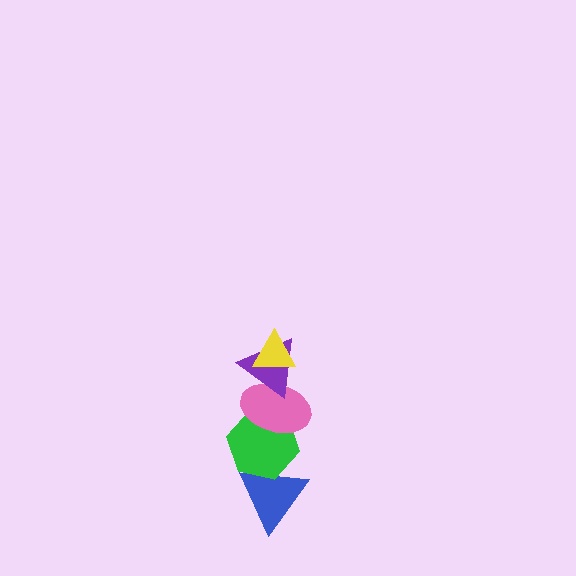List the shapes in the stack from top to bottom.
From top to bottom: the yellow triangle, the purple triangle, the pink ellipse, the green hexagon, the blue triangle.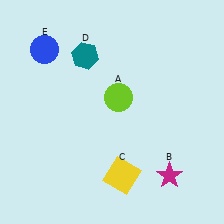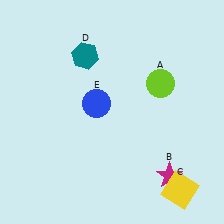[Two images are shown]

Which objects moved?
The objects that moved are: the lime circle (A), the yellow square (C), the blue circle (E).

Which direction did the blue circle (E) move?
The blue circle (E) moved down.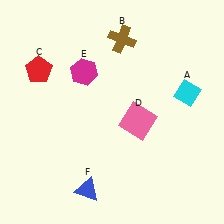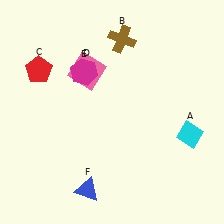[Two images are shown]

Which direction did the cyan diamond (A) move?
The cyan diamond (A) moved down.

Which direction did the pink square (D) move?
The pink square (D) moved left.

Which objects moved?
The objects that moved are: the cyan diamond (A), the pink square (D).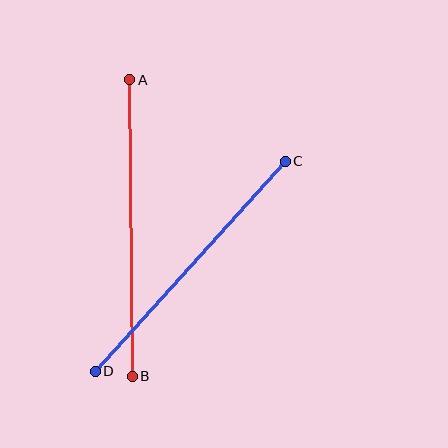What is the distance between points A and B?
The distance is approximately 297 pixels.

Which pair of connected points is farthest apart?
Points A and B are farthest apart.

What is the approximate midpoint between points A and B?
The midpoint is at approximately (131, 228) pixels.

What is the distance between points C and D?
The distance is approximately 283 pixels.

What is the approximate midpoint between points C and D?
The midpoint is at approximately (190, 266) pixels.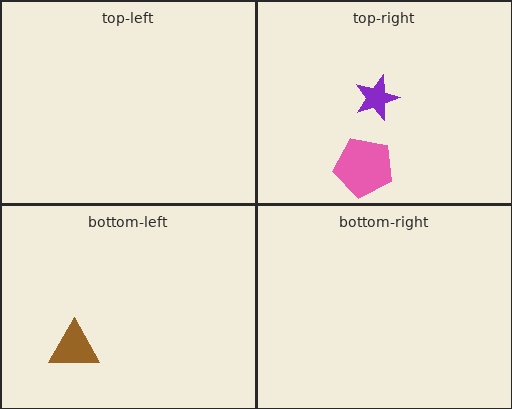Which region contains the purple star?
The top-right region.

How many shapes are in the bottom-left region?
1.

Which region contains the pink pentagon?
The top-right region.